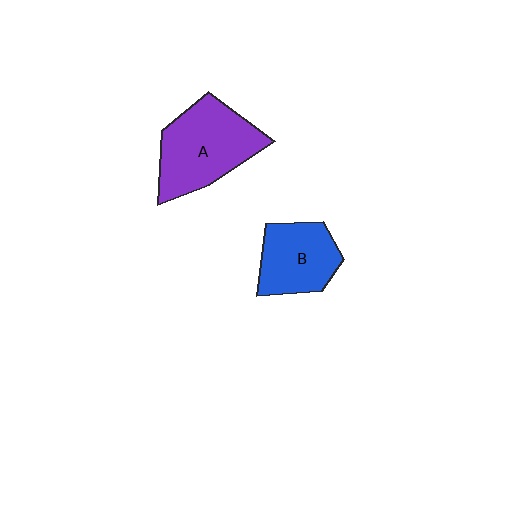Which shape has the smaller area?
Shape B (blue).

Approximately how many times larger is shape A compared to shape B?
Approximately 1.4 times.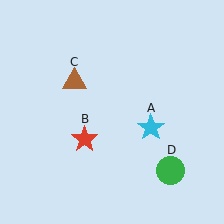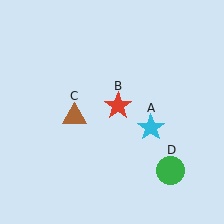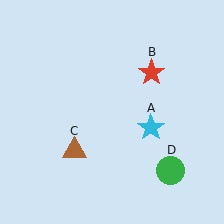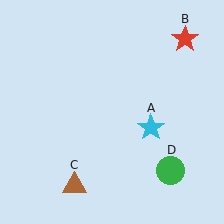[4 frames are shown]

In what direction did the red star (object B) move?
The red star (object B) moved up and to the right.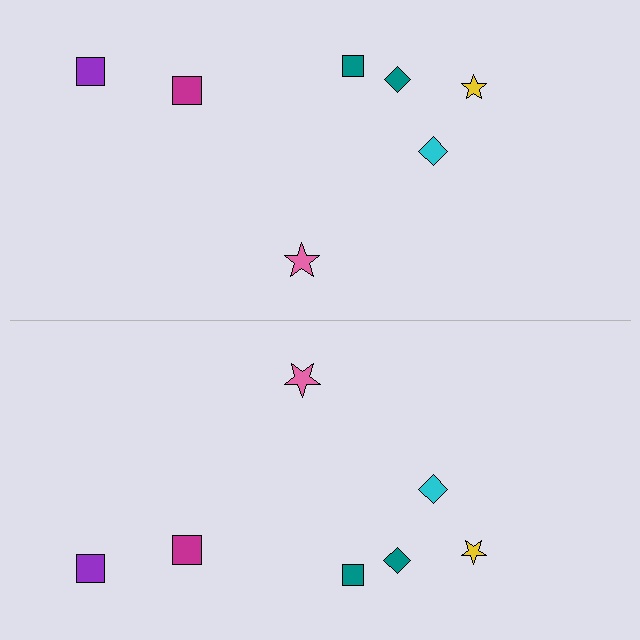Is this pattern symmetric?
Yes, this pattern has bilateral (reflection) symmetry.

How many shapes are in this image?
There are 14 shapes in this image.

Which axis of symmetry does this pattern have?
The pattern has a horizontal axis of symmetry running through the center of the image.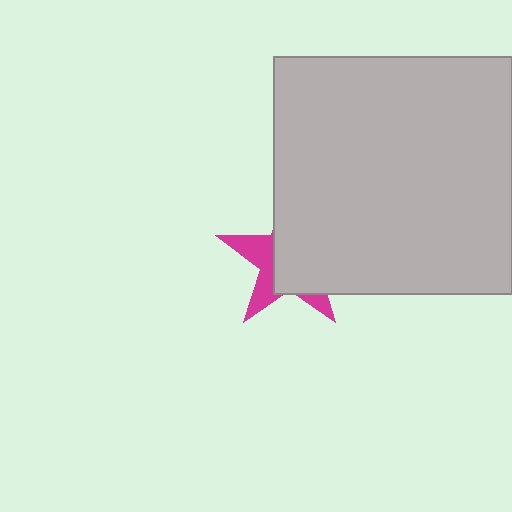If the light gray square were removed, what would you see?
You would see the complete magenta star.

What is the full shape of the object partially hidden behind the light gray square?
The partially hidden object is a magenta star.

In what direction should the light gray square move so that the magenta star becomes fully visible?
The light gray square should move right. That is the shortest direction to clear the overlap and leave the magenta star fully visible.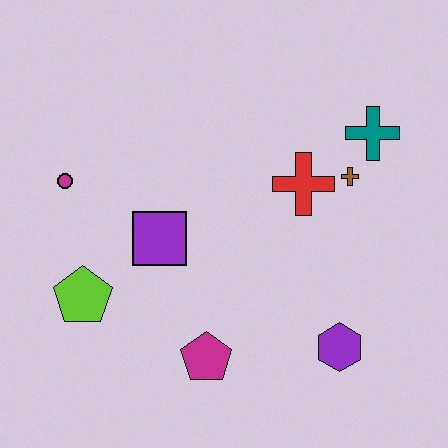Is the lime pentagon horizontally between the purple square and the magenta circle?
Yes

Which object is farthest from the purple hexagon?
The magenta circle is farthest from the purple hexagon.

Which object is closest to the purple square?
The lime pentagon is closest to the purple square.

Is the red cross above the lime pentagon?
Yes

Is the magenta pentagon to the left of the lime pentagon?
No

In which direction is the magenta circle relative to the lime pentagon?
The magenta circle is above the lime pentagon.